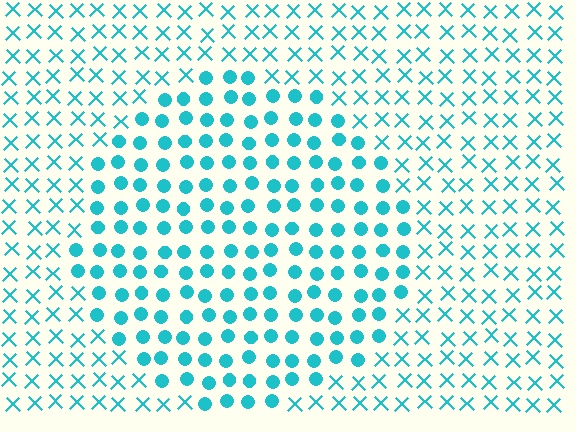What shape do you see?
I see a circle.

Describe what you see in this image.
The image is filled with small cyan elements arranged in a uniform grid. A circle-shaped region contains circles, while the surrounding area contains X marks. The boundary is defined purely by the change in element shape.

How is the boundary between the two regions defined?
The boundary is defined by a change in element shape: circles inside vs. X marks outside. All elements share the same color and spacing.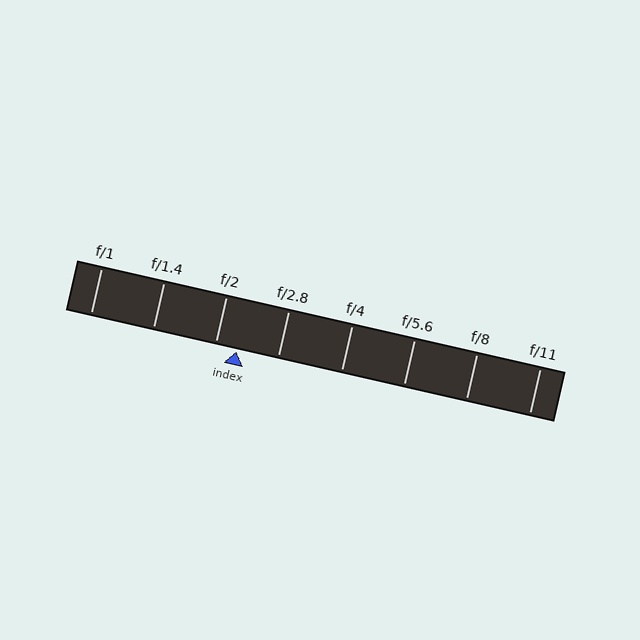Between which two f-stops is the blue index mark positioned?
The index mark is between f/2 and f/2.8.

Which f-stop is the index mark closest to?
The index mark is closest to f/2.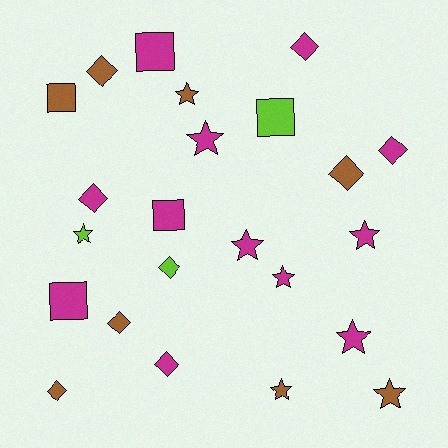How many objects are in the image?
There are 23 objects.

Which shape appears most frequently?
Diamond, with 9 objects.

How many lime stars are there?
There is 1 lime star.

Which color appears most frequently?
Magenta, with 12 objects.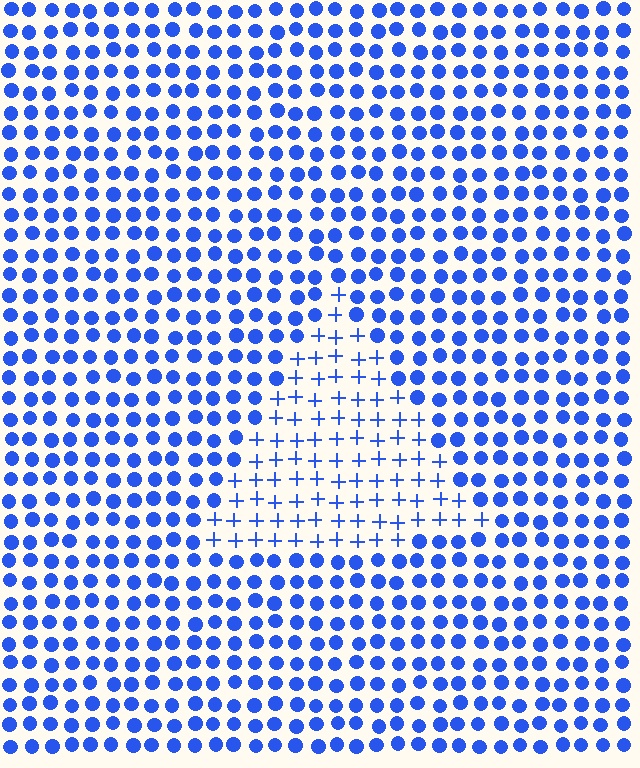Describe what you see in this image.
The image is filled with small blue elements arranged in a uniform grid. A triangle-shaped region contains plus signs, while the surrounding area contains circles. The boundary is defined purely by the change in element shape.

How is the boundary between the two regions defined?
The boundary is defined by a change in element shape: plus signs inside vs. circles outside. All elements share the same color and spacing.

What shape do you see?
I see a triangle.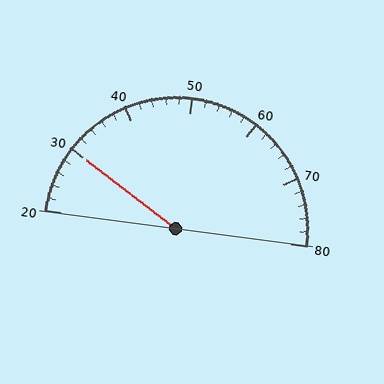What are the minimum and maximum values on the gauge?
The gauge ranges from 20 to 80.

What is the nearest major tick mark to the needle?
The nearest major tick mark is 30.